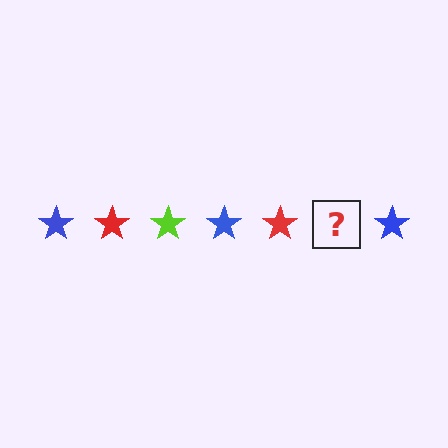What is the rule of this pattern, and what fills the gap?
The rule is that the pattern cycles through blue, red, lime stars. The gap should be filled with a lime star.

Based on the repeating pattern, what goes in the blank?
The blank should be a lime star.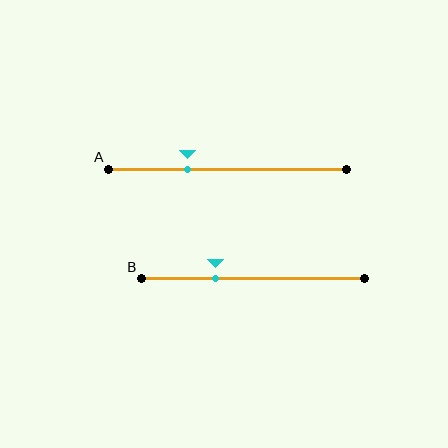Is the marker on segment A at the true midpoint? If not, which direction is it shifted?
No, the marker on segment A is shifted to the left by about 17% of the segment length.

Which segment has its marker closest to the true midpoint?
Segment B has its marker closest to the true midpoint.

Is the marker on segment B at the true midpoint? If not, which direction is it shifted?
No, the marker on segment B is shifted to the left by about 17% of the segment length.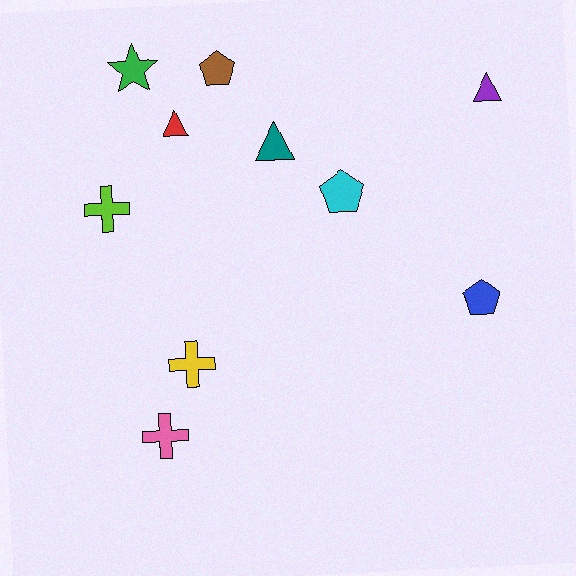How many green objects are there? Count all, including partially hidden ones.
There is 1 green object.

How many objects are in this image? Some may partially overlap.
There are 10 objects.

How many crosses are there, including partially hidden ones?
There are 3 crosses.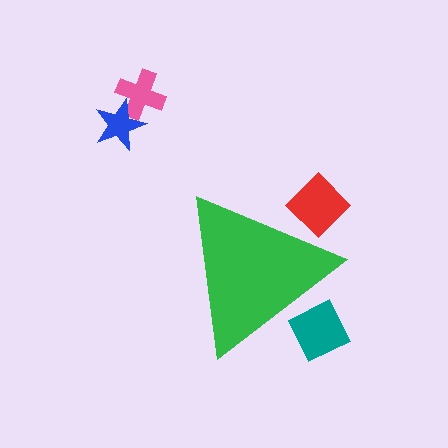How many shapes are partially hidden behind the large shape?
2 shapes are partially hidden.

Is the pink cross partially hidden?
No, the pink cross is fully visible.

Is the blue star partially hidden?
No, the blue star is fully visible.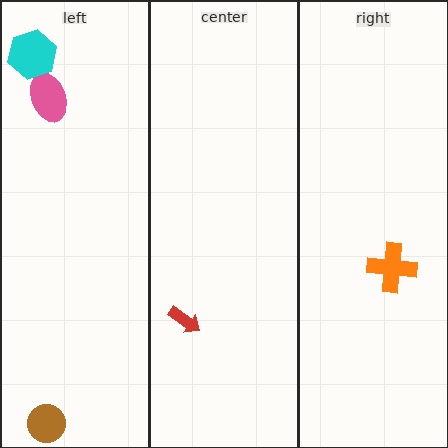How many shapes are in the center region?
1.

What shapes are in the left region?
The pink ellipse, the brown circle, the cyan hexagon.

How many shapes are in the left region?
3.